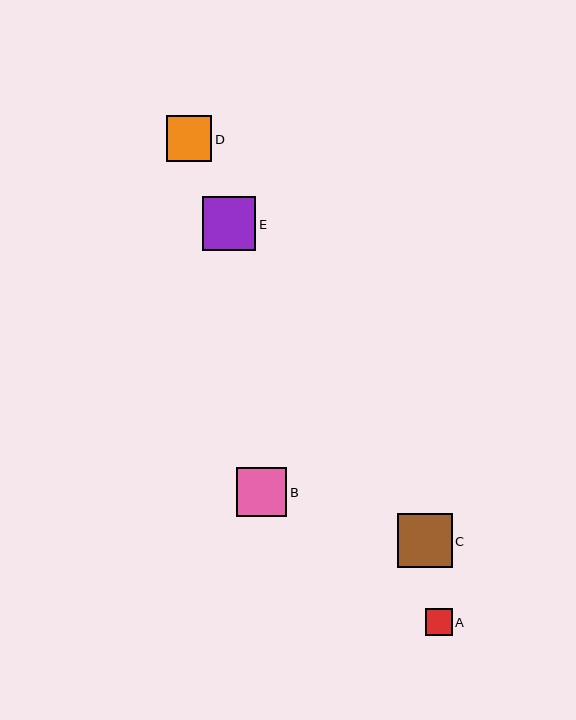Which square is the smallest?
Square A is the smallest with a size of approximately 27 pixels.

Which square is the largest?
Square C is the largest with a size of approximately 54 pixels.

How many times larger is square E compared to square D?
Square E is approximately 1.2 times the size of square D.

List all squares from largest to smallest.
From largest to smallest: C, E, B, D, A.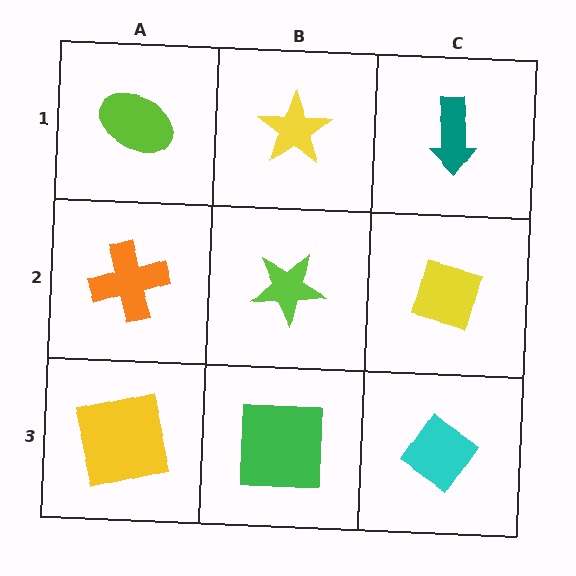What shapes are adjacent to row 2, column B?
A yellow star (row 1, column B), a green square (row 3, column B), an orange cross (row 2, column A), a yellow diamond (row 2, column C).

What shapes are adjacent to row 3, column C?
A yellow diamond (row 2, column C), a green square (row 3, column B).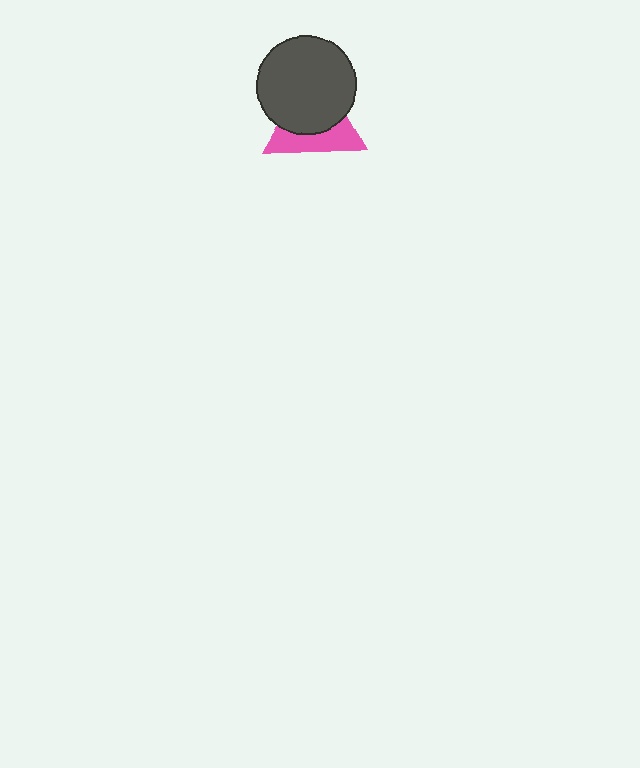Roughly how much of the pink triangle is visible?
A small part of it is visible (roughly 42%).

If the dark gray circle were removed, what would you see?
You would see the complete pink triangle.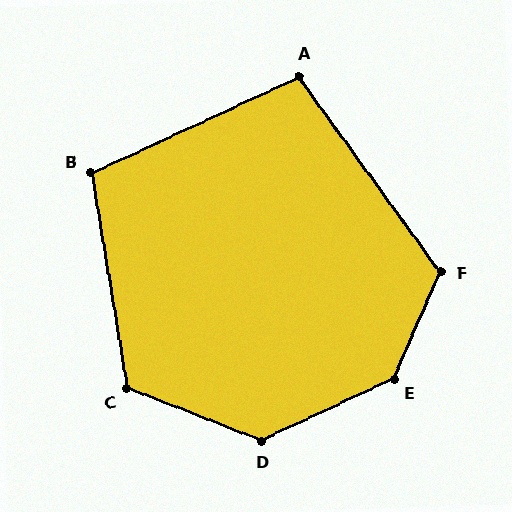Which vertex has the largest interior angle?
E, at approximately 138 degrees.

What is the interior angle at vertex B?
Approximately 106 degrees (obtuse).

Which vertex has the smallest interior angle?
A, at approximately 101 degrees.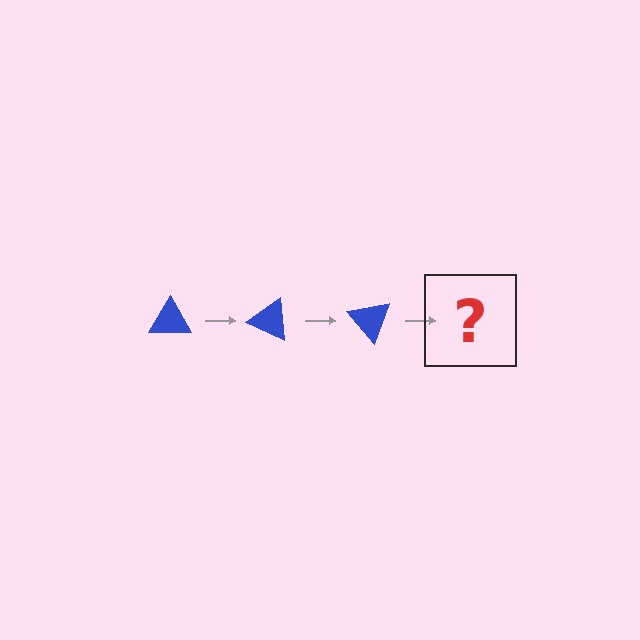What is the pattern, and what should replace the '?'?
The pattern is that the triangle rotates 25 degrees each step. The '?' should be a blue triangle rotated 75 degrees.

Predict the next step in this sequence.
The next step is a blue triangle rotated 75 degrees.